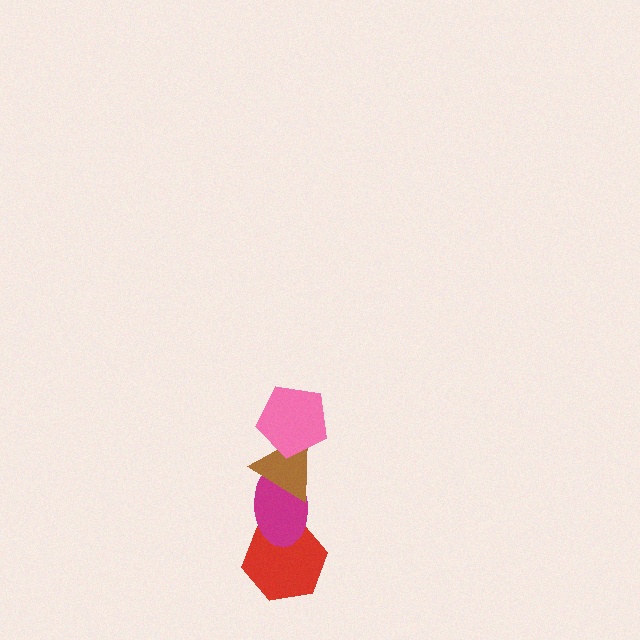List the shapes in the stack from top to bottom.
From top to bottom: the pink pentagon, the brown triangle, the magenta ellipse, the red hexagon.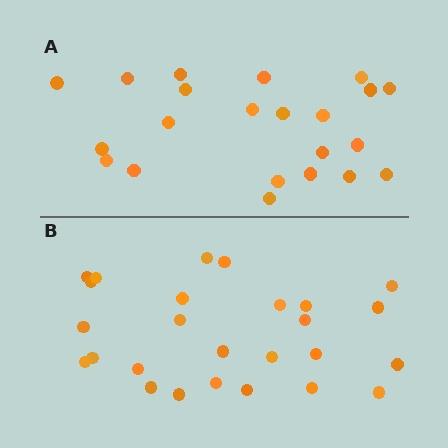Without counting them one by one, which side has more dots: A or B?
Region B (the bottom region) has more dots.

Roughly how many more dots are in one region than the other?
Region B has about 4 more dots than region A.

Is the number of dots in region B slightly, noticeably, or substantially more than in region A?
Region B has only slightly more — the two regions are fairly close. The ratio is roughly 1.2 to 1.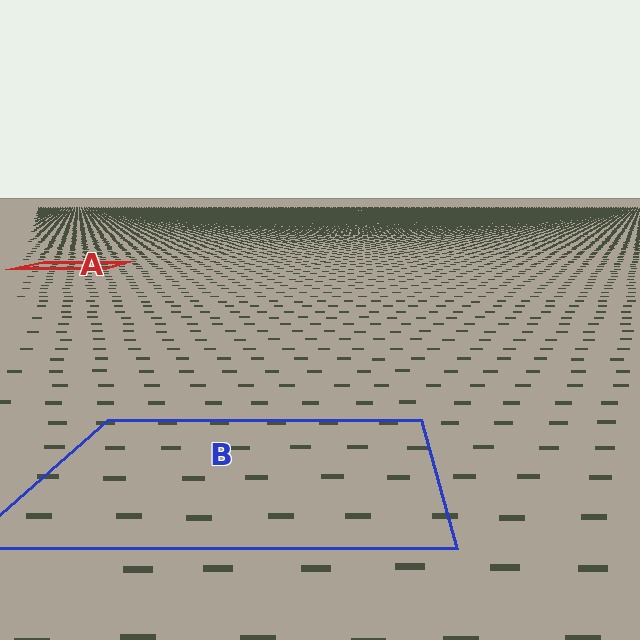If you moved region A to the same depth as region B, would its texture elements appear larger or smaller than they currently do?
They would appear larger. At a closer depth, the same texture elements are projected at a bigger on-screen size.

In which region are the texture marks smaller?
The texture marks are smaller in region A, because it is farther away.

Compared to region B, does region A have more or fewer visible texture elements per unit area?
Region A has more texture elements per unit area — they are packed more densely because it is farther away.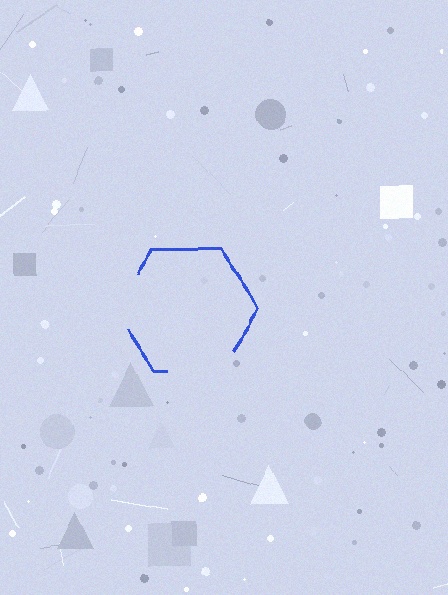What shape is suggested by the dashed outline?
The dashed outline suggests a hexagon.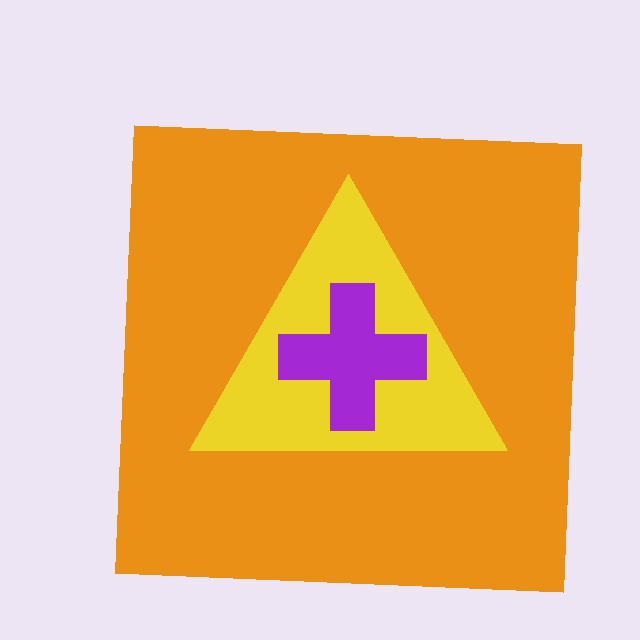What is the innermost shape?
The purple cross.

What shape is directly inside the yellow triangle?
The purple cross.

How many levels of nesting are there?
3.